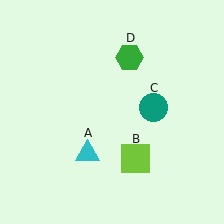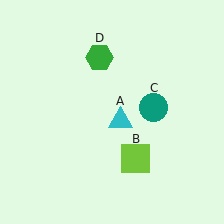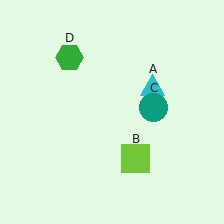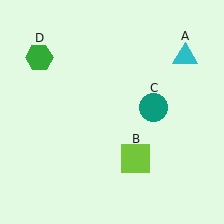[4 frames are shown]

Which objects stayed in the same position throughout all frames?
Lime square (object B) and teal circle (object C) remained stationary.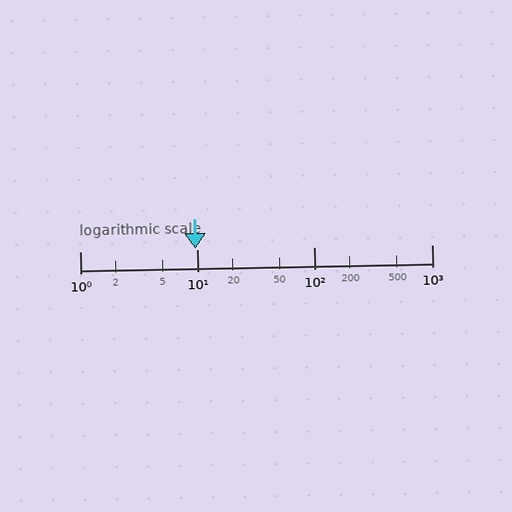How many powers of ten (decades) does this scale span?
The scale spans 3 decades, from 1 to 1000.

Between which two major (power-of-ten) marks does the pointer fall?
The pointer is between 1 and 10.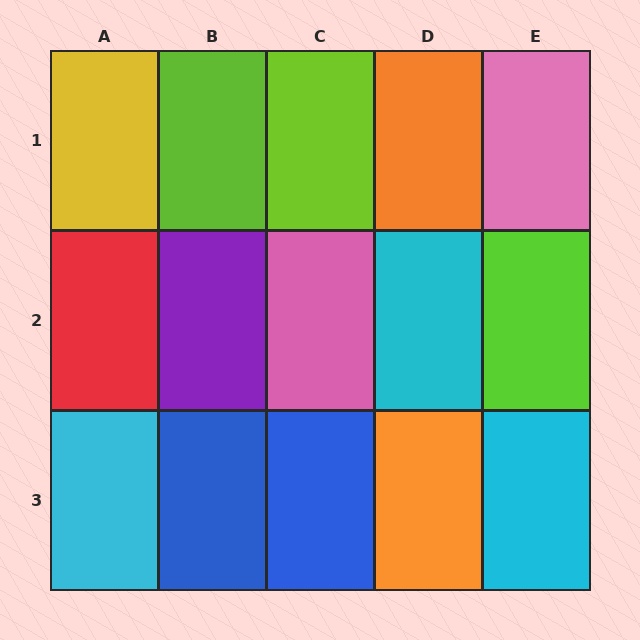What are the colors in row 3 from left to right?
Cyan, blue, blue, orange, cyan.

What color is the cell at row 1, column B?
Lime.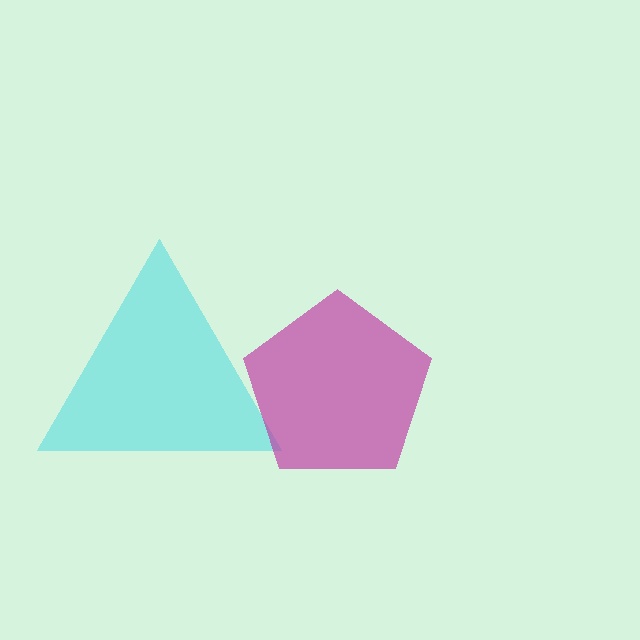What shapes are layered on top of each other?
The layered shapes are: a cyan triangle, a magenta pentagon.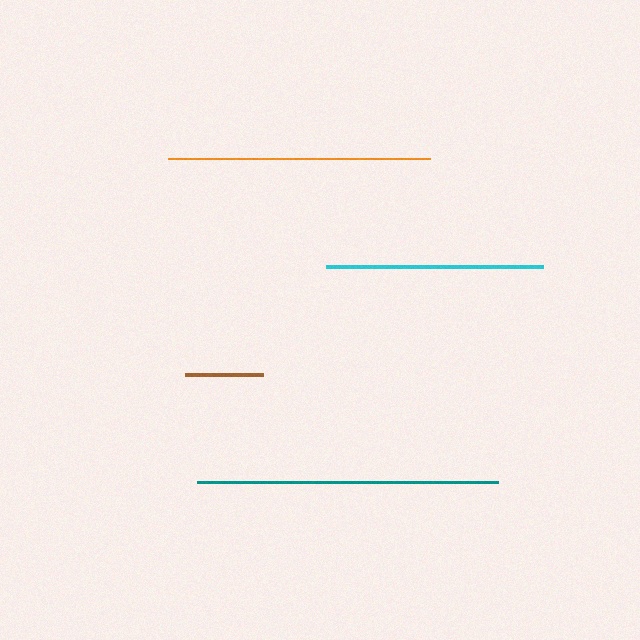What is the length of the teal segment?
The teal segment is approximately 301 pixels long.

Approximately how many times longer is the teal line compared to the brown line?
The teal line is approximately 3.8 times the length of the brown line.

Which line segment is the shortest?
The brown line is the shortest at approximately 78 pixels.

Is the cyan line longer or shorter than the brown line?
The cyan line is longer than the brown line.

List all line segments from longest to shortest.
From longest to shortest: teal, orange, cyan, brown.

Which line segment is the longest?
The teal line is the longest at approximately 301 pixels.